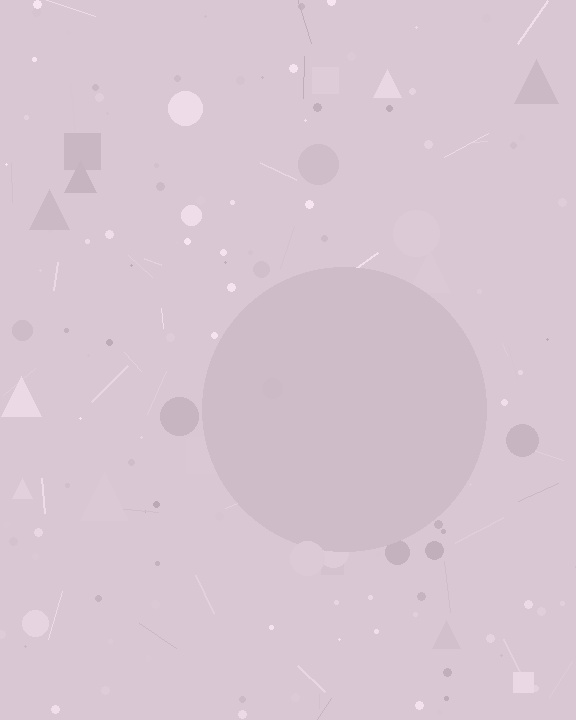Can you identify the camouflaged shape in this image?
The camouflaged shape is a circle.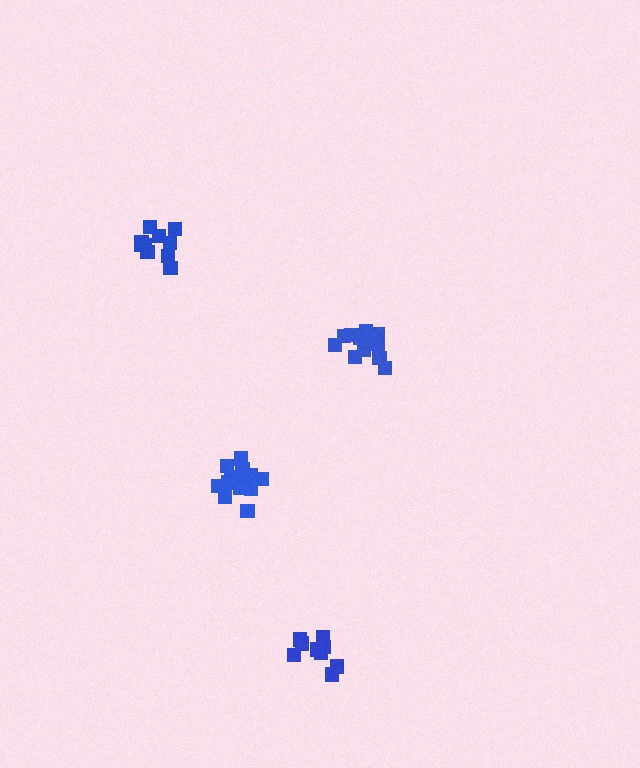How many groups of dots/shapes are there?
There are 4 groups.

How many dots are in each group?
Group 1: 10 dots, Group 2: 14 dots, Group 3: 10 dots, Group 4: 13 dots (47 total).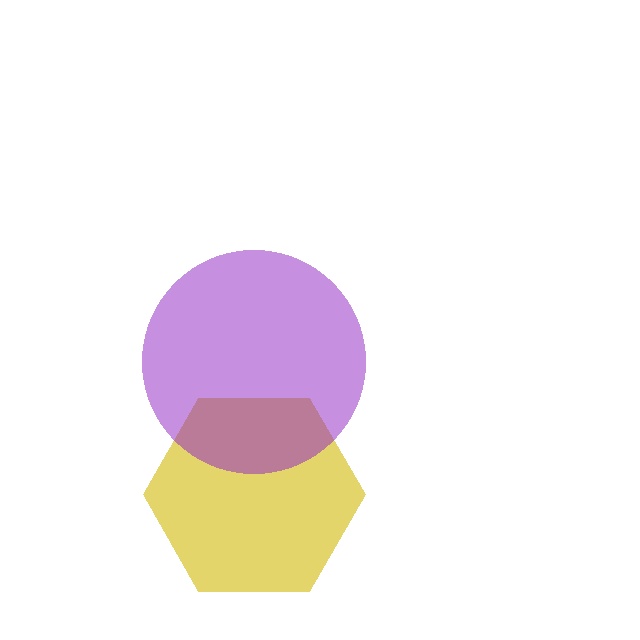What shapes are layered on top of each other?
The layered shapes are: a yellow hexagon, a purple circle.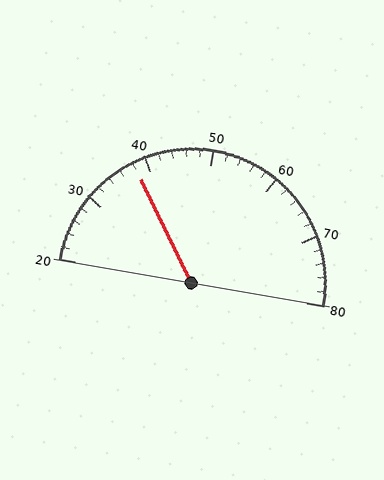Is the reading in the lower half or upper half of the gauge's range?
The reading is in the lower half of the range (20 to 80).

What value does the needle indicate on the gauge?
The needle indicates approximately 38.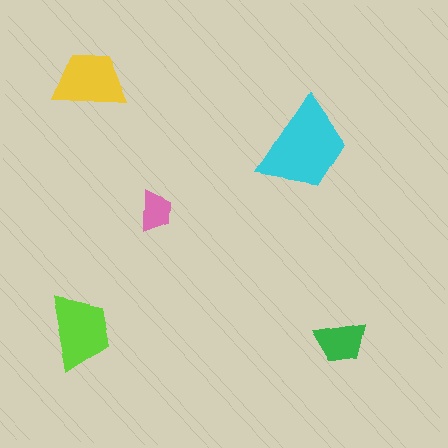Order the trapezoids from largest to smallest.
the cyan one, the lime one, the yellow one, the green one, the pink one.